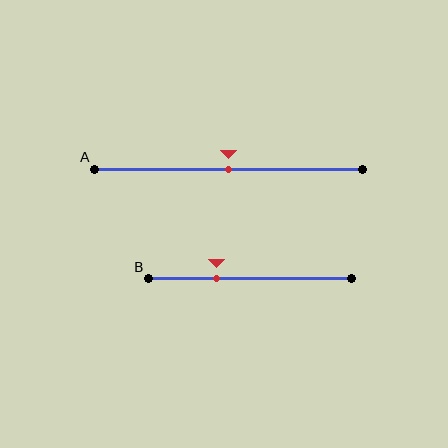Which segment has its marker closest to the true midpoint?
Segment A has its marker closest to the true midpoint.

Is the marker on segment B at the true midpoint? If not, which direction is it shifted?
No, the marker on segment B is shifted to the left by about 17% of the segment length.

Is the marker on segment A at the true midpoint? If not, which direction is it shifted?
Yes, the marker on segment A is at the true midpoint.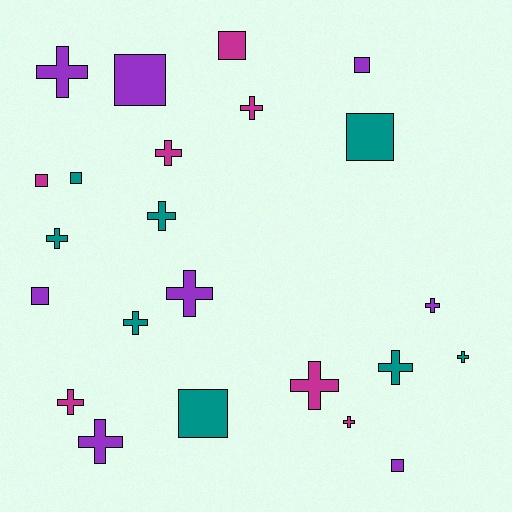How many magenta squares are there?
There are 2 magenta squares.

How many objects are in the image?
There are 23 objects.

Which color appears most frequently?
Teal, with 8 objects.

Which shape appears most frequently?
Cross, with 14 objects.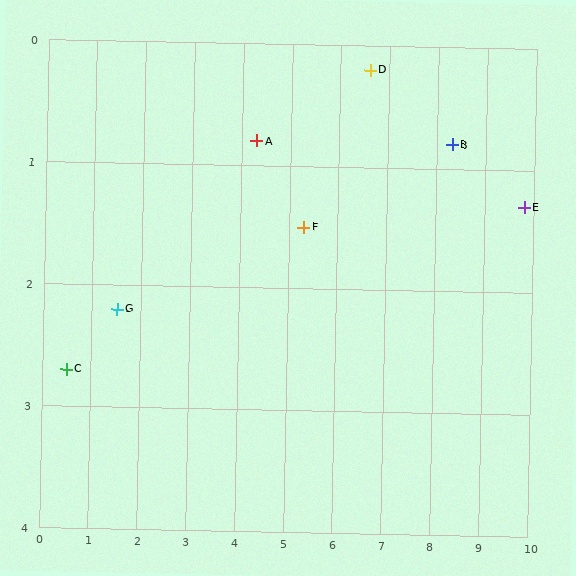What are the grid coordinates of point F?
Point F is at approximately (5.3, 1.5).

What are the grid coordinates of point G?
Point G is at approximately (1.5, 2.2).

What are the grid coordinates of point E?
Point E is at approximately (9.8, 1.3).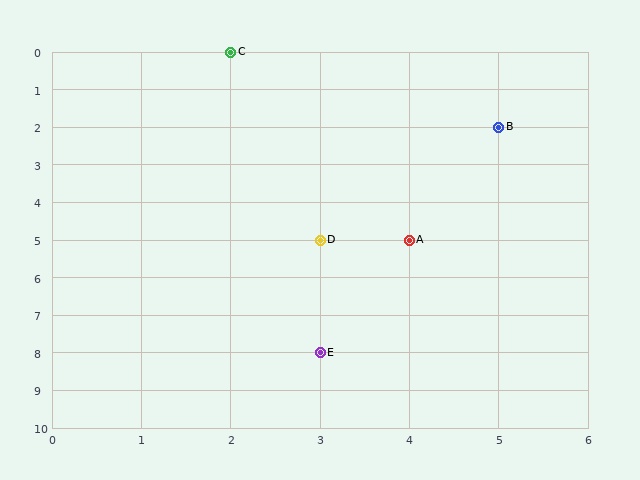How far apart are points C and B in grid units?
Points C and B are 3 columns and 2 rows apart (about 3.6 grid units diagonally).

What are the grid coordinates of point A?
Point A is at grid coordinates (4, 5).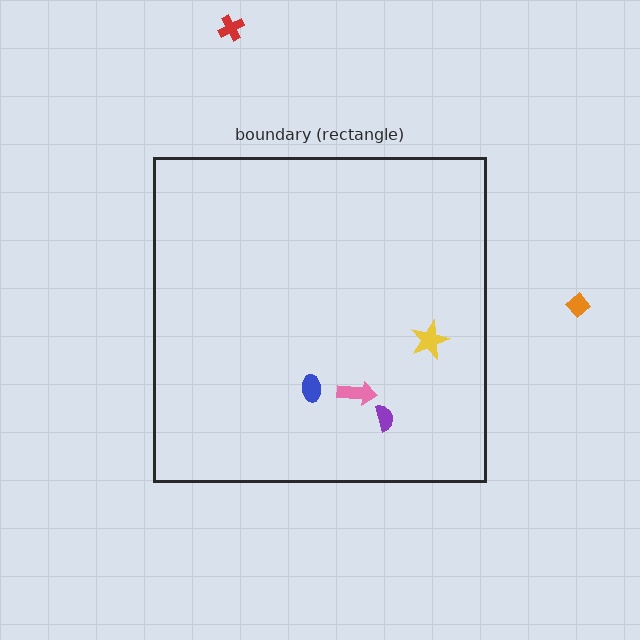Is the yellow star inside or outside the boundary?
Inside.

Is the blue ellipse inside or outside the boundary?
Inside.